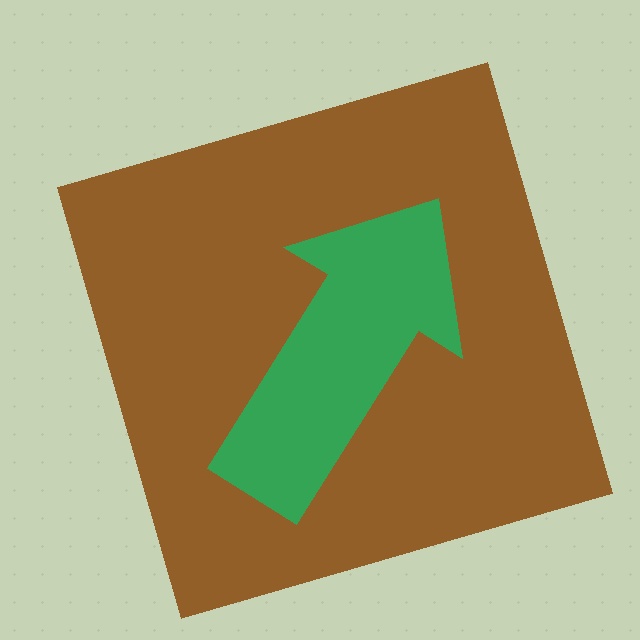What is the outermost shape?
The brown square.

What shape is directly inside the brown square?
The green arrow.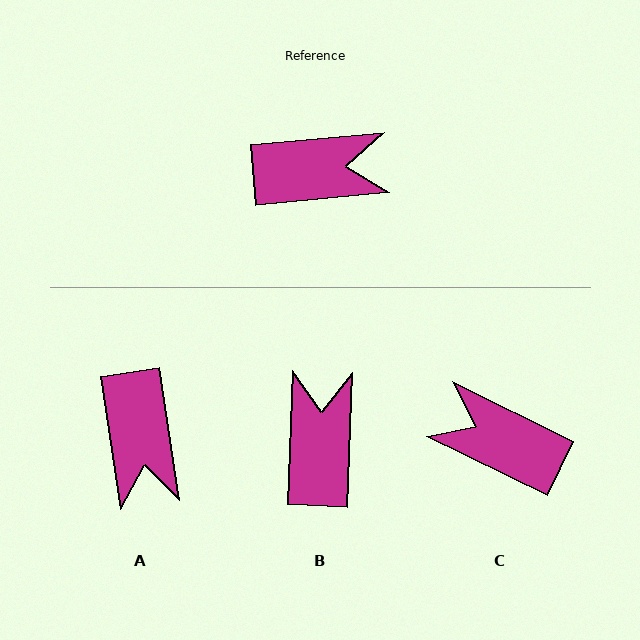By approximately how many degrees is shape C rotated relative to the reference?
Approximately 148 degrees counter-clockwise.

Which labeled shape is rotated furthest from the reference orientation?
C, about 148 degrees away.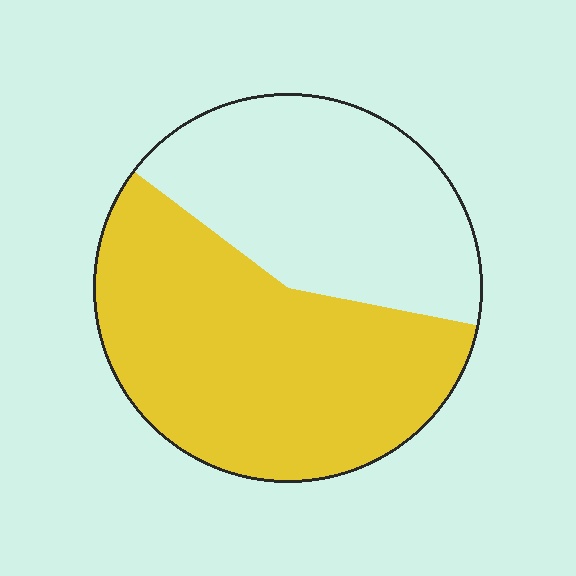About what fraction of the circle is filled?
About three fifths (3/5).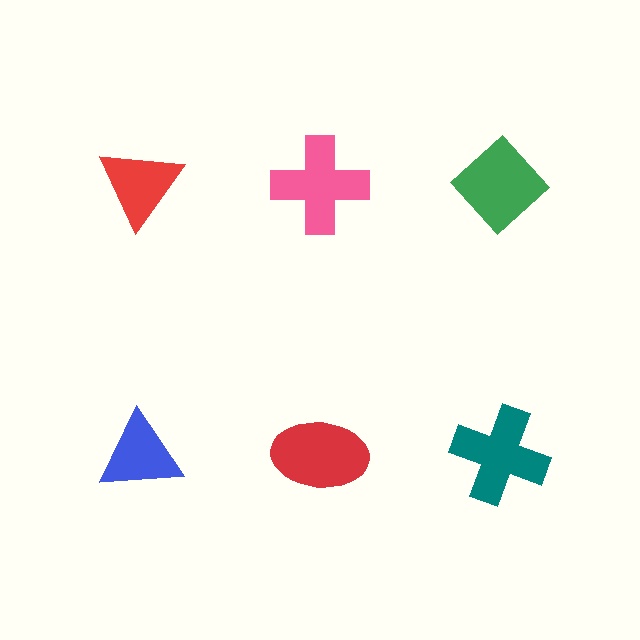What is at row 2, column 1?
A blue triangle.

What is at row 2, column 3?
A teal cross.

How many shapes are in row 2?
3 shapes.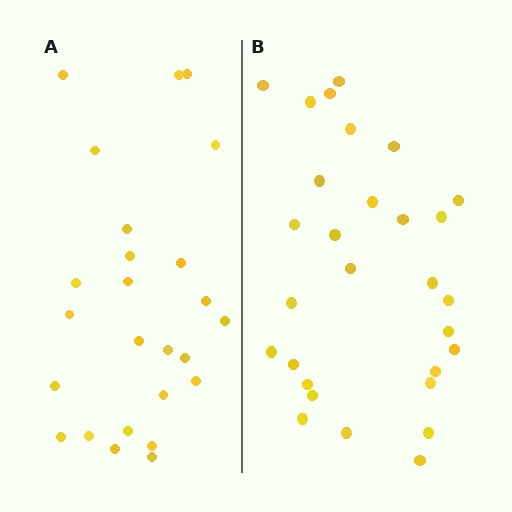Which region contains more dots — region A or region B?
Region B (the right region) has more dots.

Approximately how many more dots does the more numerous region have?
Region B has about 4 more dots than region A.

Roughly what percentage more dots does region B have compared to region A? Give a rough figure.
About 15% more.